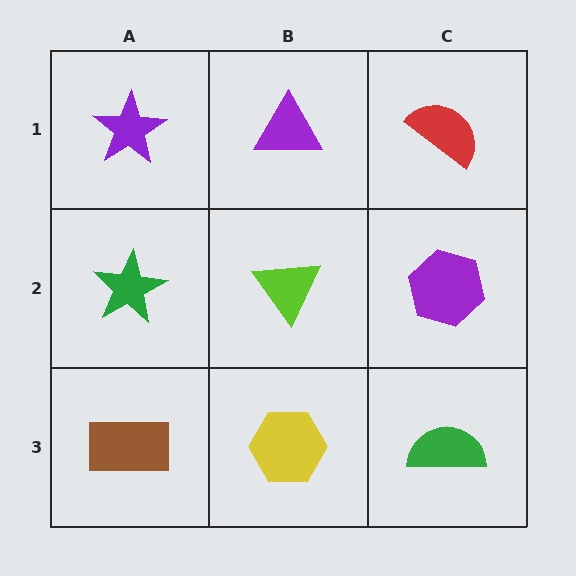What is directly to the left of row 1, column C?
A purple triangle.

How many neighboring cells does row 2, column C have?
3.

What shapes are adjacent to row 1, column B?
A lime triangle (row 2, column B), a purple star (row 1, column A), a red semicircle (row 1, column C).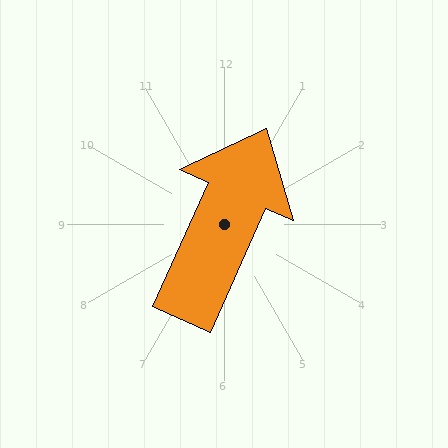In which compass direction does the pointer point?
Northeast.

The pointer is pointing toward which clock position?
Roughly 1 o'clock.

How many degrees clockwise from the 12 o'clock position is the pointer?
Approximately 24 degrees.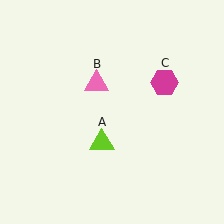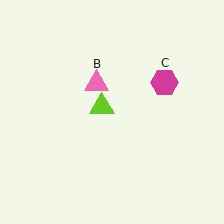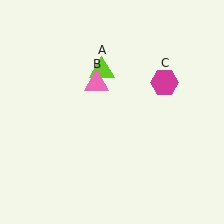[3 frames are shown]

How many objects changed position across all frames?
1 object changed position: lime triangle (object A).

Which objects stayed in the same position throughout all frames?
Pink triangle (object B) and magenta hexagon (object C) remained stationary.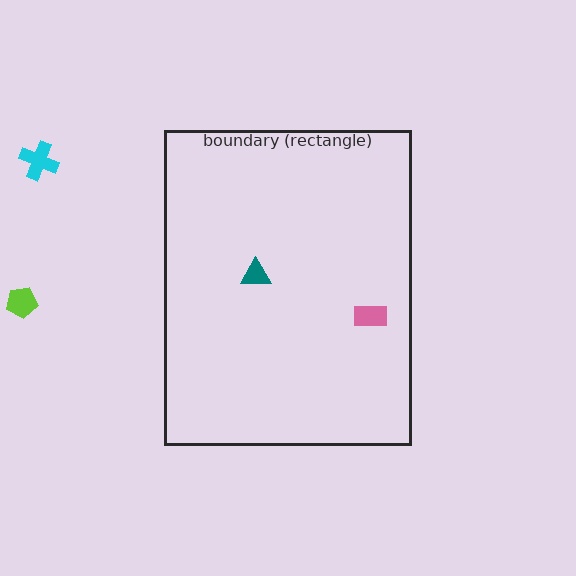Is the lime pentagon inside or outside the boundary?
Outside.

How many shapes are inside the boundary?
2 inside, 2 outside.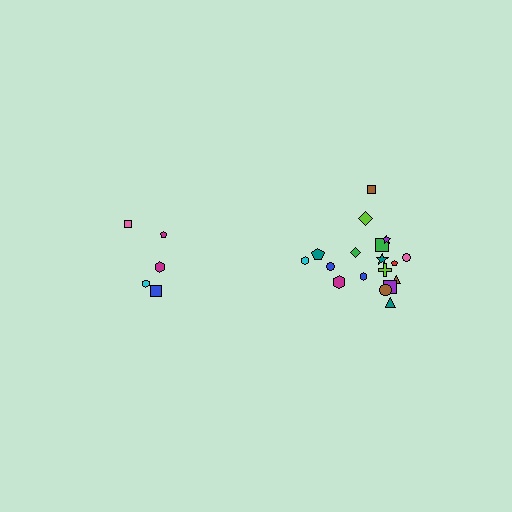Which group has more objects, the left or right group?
The right group.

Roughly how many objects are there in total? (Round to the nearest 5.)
Roughly 25 objects in total.